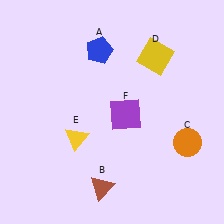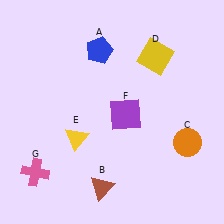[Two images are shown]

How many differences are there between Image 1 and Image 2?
There is 1 difference between the two images.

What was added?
A pink cross (G) was added in Image 2.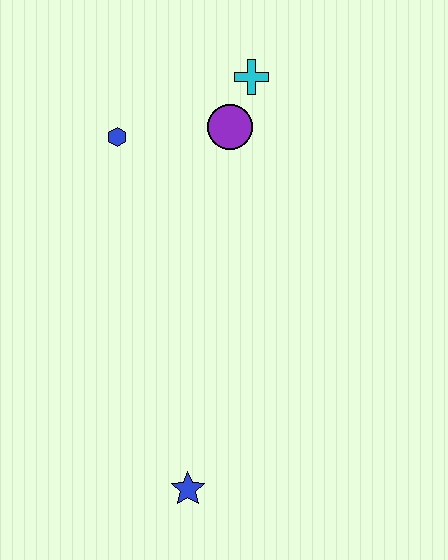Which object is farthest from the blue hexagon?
The blue star is farthest from the blue hexagon.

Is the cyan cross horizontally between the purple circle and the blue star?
No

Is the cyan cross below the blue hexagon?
No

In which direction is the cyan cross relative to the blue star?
The cyan cross is above the blue star.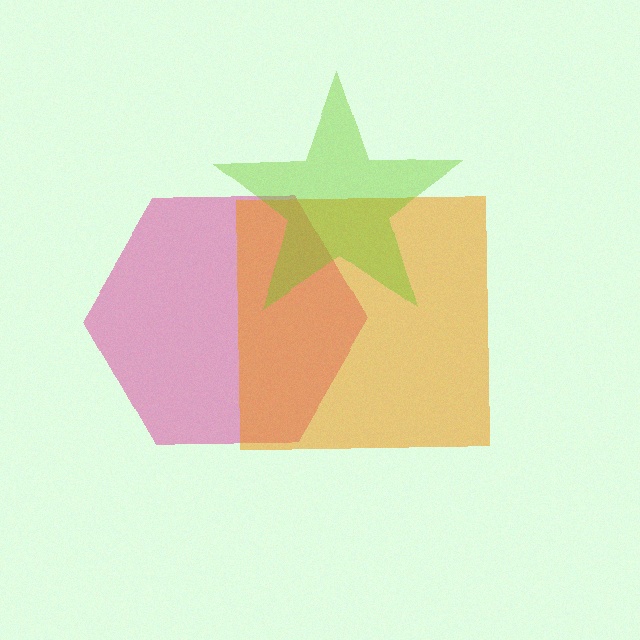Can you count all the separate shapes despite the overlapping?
Yes, there are 3 separate shapes.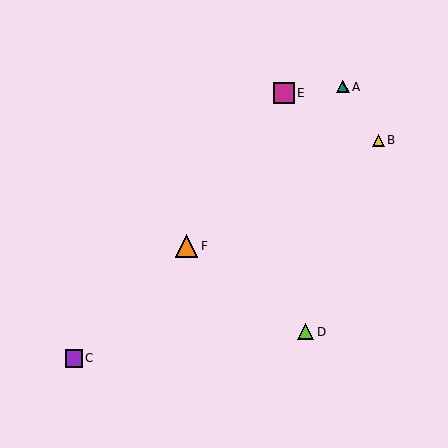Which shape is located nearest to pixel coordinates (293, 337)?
The lime triangle (labeled D) at (305, 332) is nearest to that location.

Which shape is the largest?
The orange triangle (labeled F) is the largest.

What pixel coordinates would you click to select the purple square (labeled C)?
Click at (74, 358) to select the purple square C.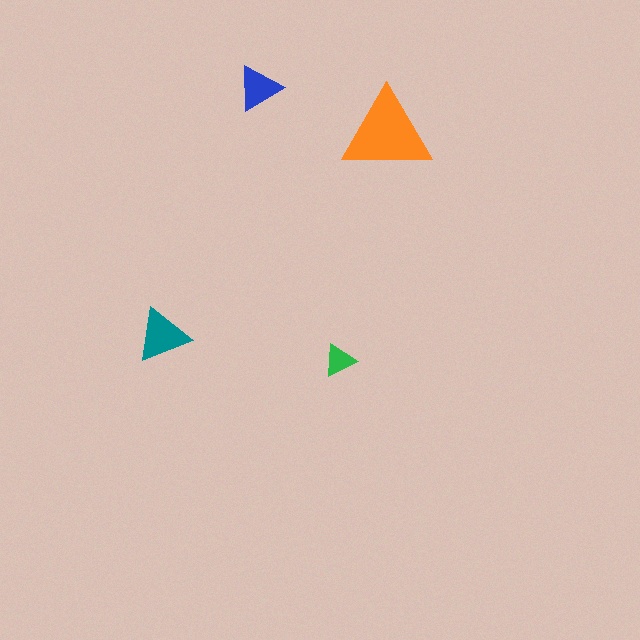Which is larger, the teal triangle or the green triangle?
The teal one.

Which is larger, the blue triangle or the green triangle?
The blue one.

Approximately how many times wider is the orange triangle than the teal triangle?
About 1.5 times wider.